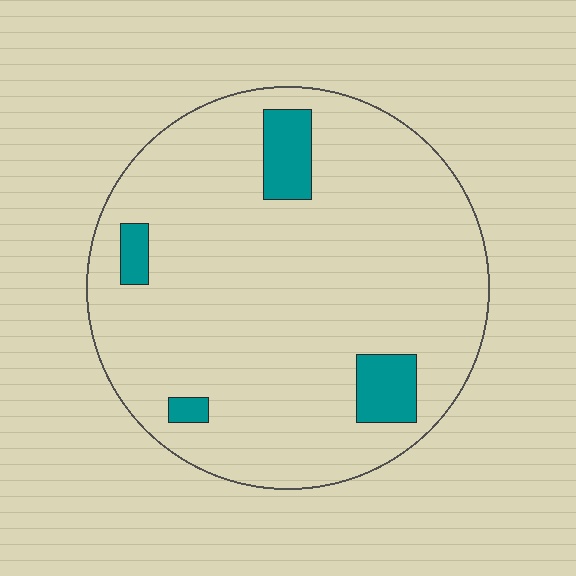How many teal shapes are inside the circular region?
4.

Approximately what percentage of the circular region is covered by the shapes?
Approximately 10%.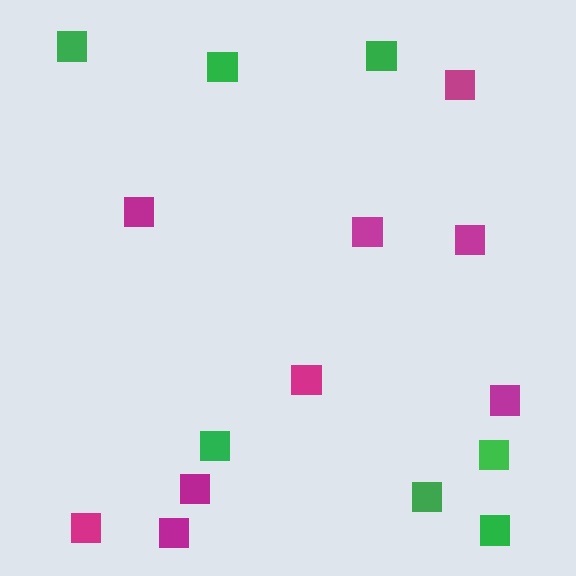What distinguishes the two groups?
There are 2 groups: one group of green squares (7) and one group of magenta squares (9).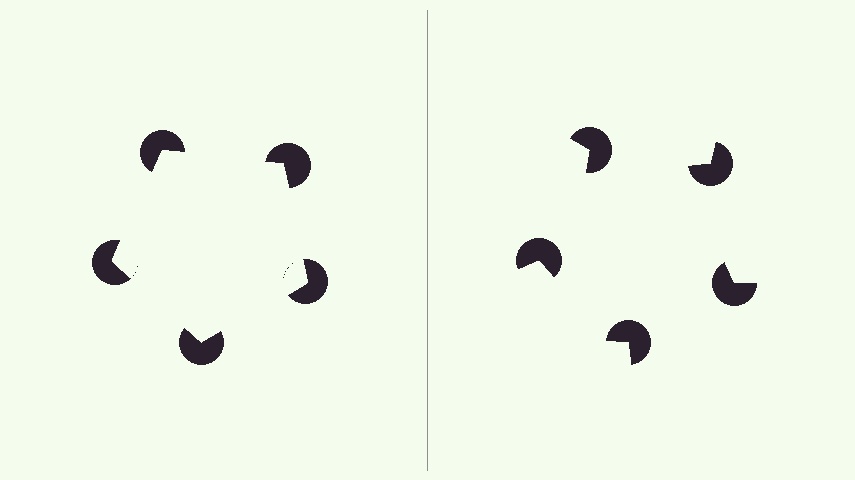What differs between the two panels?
The pac-man discs are positioned identically on both sides; only the wedge orientations differ. On the left they align to a pentagon; on the right they are misaligned.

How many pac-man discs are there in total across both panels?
10 — 5 on each side.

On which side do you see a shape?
An illusory pentagon appears on the left side. On the right side the wedge cuts are rotated, so no coherent shape forms.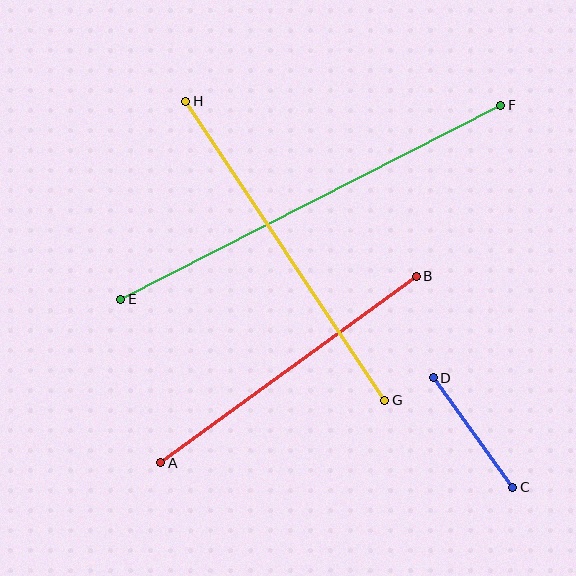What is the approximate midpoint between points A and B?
The midpoint is at approximately (289, 370) pixels.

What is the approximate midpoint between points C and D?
The midpoint is at approximately (473, 433) pixels.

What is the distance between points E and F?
The distance is approximately 427 pixels.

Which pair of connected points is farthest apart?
Points E and F are farthest apart.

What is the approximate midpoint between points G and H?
The midpoint is at approximately (285, 251) pixels.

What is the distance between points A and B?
The distance is approximately 317 pixels.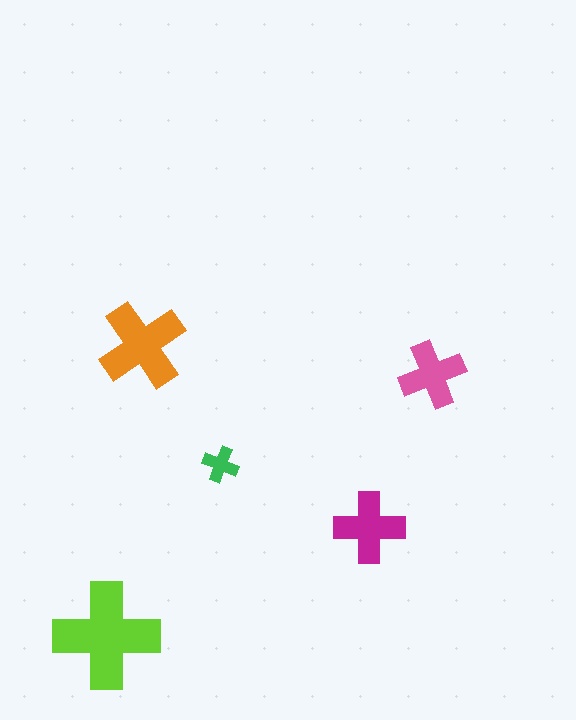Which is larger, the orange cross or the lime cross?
The lime one.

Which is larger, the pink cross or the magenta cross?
The magenta one.